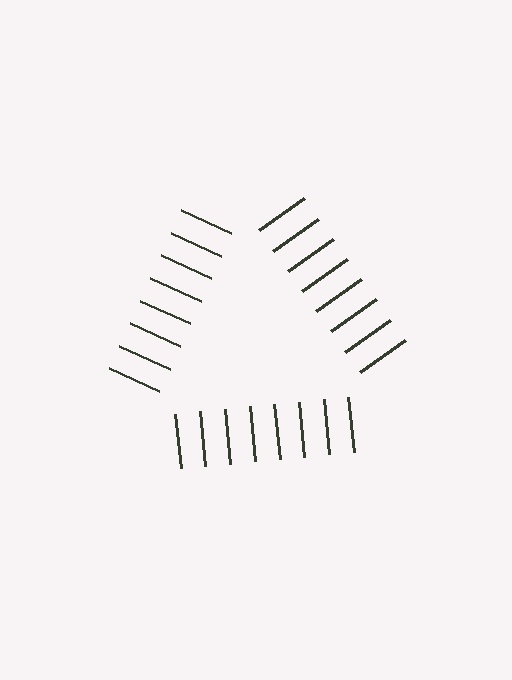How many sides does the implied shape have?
3 sides — the line-ends trace a triangle.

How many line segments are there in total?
24 — 8 along each of the 3 edges.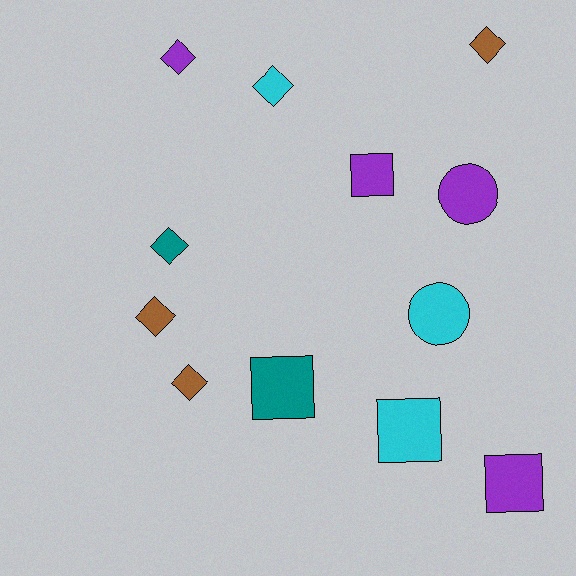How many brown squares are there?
There are no brown squares.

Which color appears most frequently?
Purple, with 4 objects.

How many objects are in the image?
There are 12 objects.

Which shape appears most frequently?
Diamond, with 6 objects.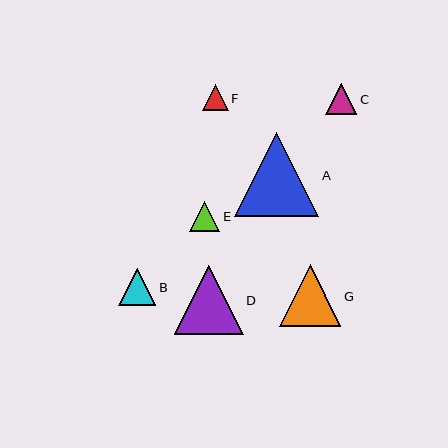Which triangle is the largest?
Triangle A is the largest with a size of approximately 84 pixels.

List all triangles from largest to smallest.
From largest to smallest: A, D, G, B, C, E, F.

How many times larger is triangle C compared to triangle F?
Triangle C is approximately 1.2 times the size of triangle F.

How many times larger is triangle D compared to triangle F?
Triangle D is approximately 2.7 times the size of triangle F.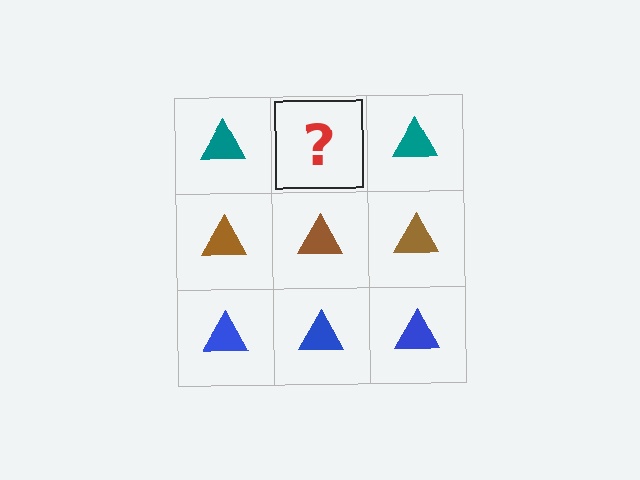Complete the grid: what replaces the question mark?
The question mark should be replaced with a teal triangle.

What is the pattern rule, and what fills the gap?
The rule is that each row has a consistent color. The gap should be filled with a teal triangle.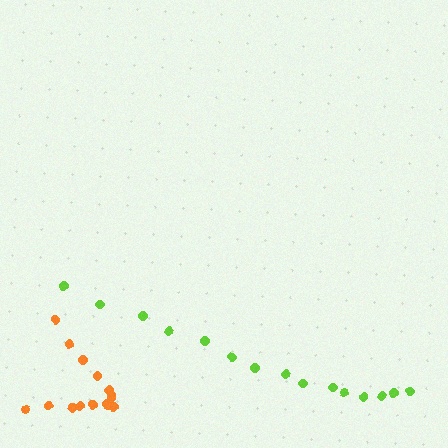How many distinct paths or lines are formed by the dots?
There are 2 distinct paths.